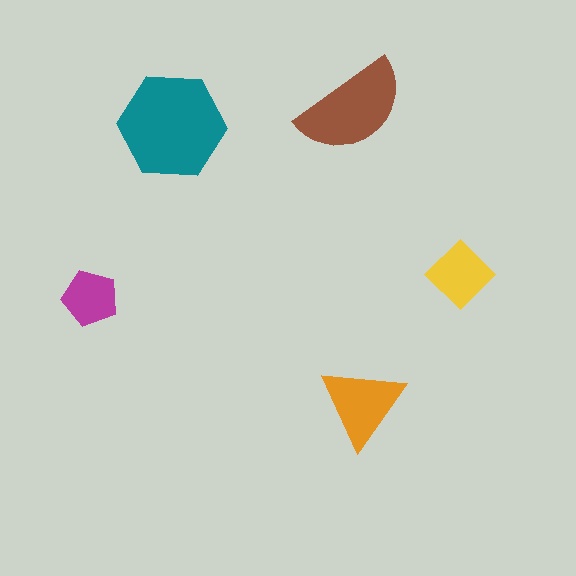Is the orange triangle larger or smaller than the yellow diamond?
Larger.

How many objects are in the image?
There are 5 objects in the image.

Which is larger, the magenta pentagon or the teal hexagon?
The teal hexagon.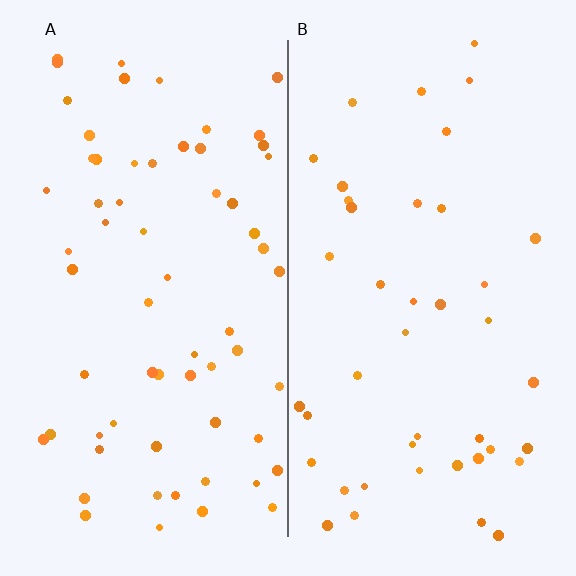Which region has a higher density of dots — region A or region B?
A (the left).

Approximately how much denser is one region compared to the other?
Approximately 1.5× — region A over region B.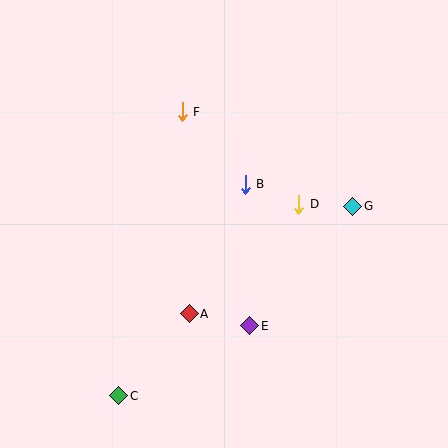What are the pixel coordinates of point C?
Point C is at (119, 396).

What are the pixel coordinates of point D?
Point D is at (299, 204).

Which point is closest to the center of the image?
Point B at (245, 184) is closest to the center.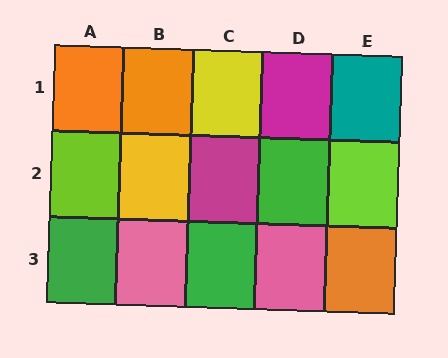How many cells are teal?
1 cell is teal.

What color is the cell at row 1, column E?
Teal.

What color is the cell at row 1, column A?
Orange.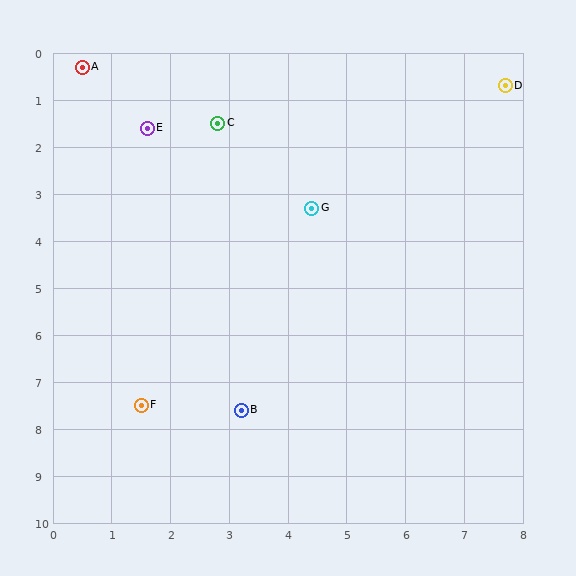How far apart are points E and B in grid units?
Points E and B are about 6.2 grid units apart.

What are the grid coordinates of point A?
Point A is at approximately (0.5, 0.3).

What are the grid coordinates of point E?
Point E is at approximately (1.6, 1.6).